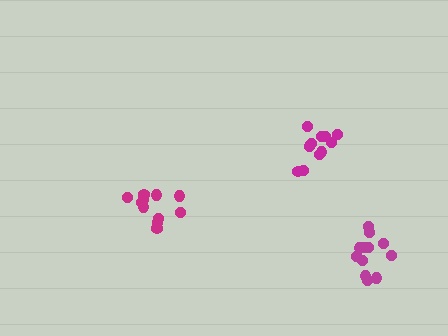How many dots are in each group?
Group 1: 11 dots, Group 2: 12 dots, Group 3: 12 dots (35 total).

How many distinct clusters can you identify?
There are 3 distinct clusters.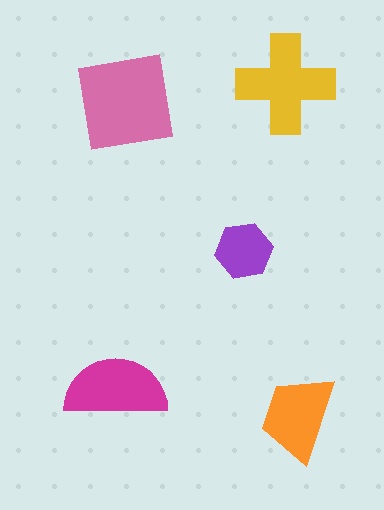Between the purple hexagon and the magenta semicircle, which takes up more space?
The magenta semicircle.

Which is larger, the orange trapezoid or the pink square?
The pink square.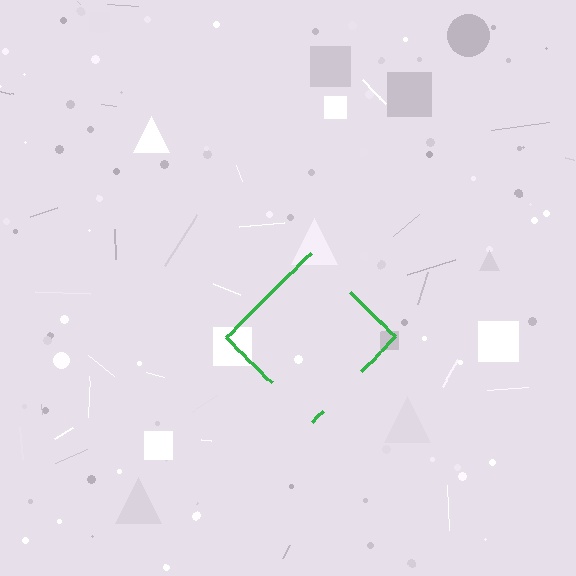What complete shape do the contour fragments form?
The contour fragments form a diamond.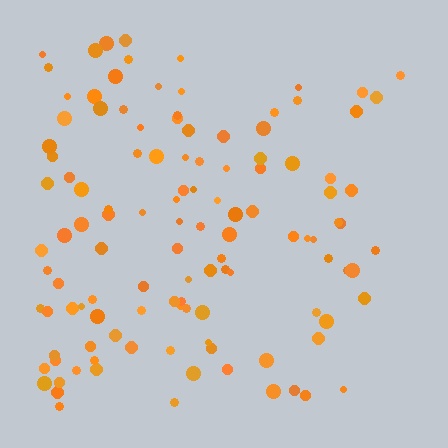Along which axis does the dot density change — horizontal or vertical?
Horizontal.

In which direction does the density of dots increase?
From right to left, with the left side densest.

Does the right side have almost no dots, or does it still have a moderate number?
Still a moderate number, just noticeably fewer than the left.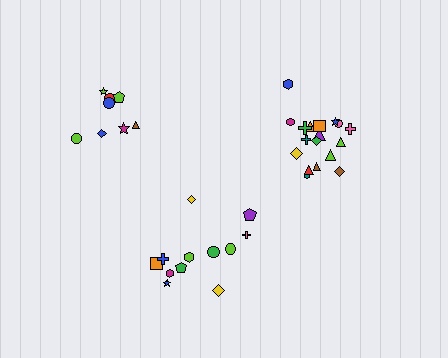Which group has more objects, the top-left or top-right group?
The top-right group.